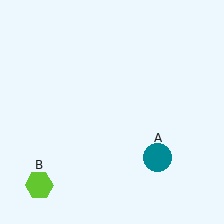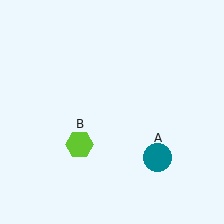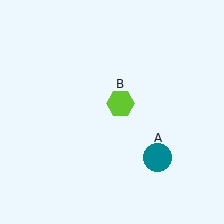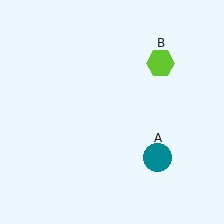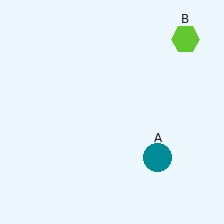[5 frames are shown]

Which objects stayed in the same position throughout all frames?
Teal circle (object A) remained stationary.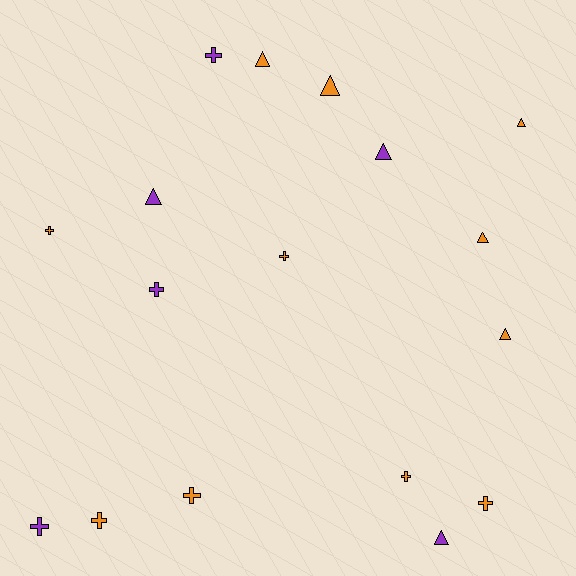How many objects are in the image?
There are 17 objects.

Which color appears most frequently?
Orange, with 11 objects.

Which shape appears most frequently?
Cross, with 9 objects.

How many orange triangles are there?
There are 5 orange triangles.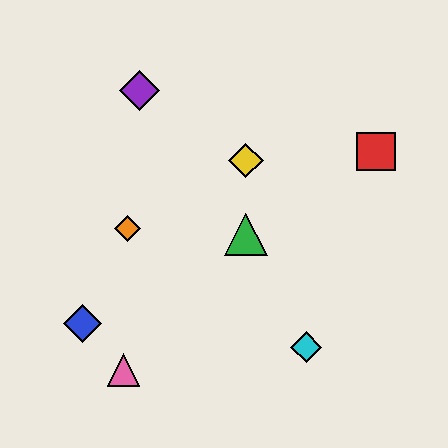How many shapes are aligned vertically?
2 shapes (the green triangle, the yellow diamond) are aligned vertically.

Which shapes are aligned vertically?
The green triangle, the yellow diamond are aligned vertically.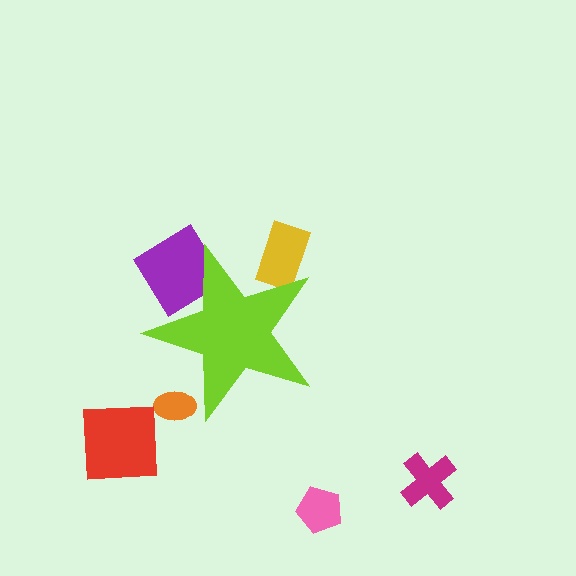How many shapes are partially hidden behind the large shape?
3 shapes are partially hidden.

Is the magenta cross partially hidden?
No, the magenta cross is fully visible.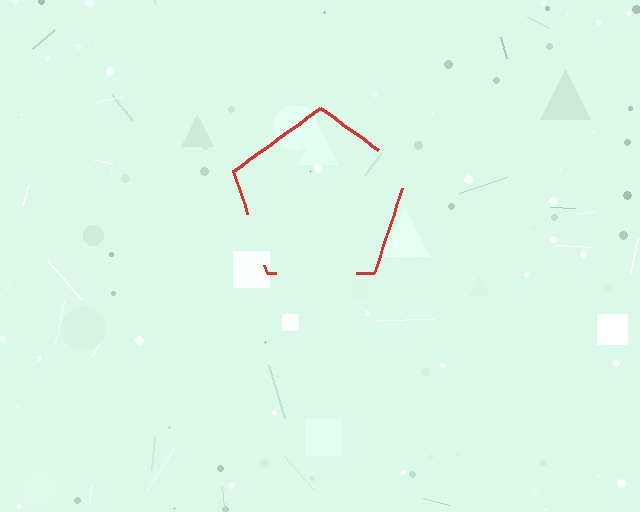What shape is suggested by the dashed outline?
The dashed outline suggests a pentagon.